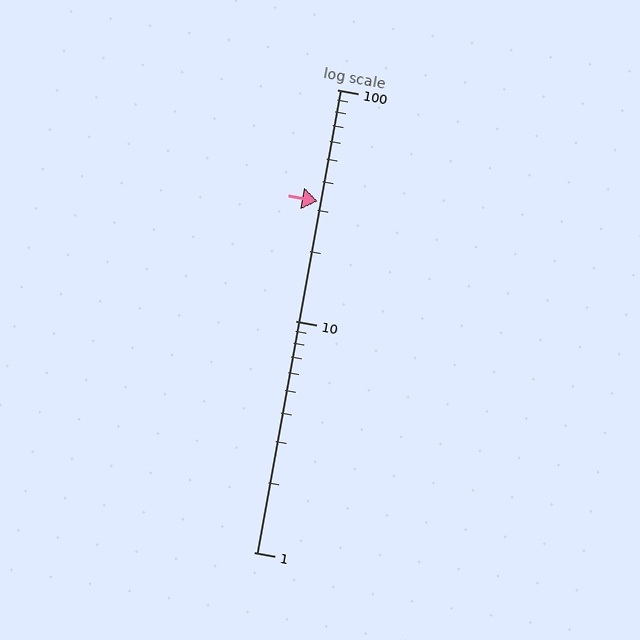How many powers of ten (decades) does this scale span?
The scale spans 2 decades, from 1 to 100.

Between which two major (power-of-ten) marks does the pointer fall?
The pointer is between 10 and 100.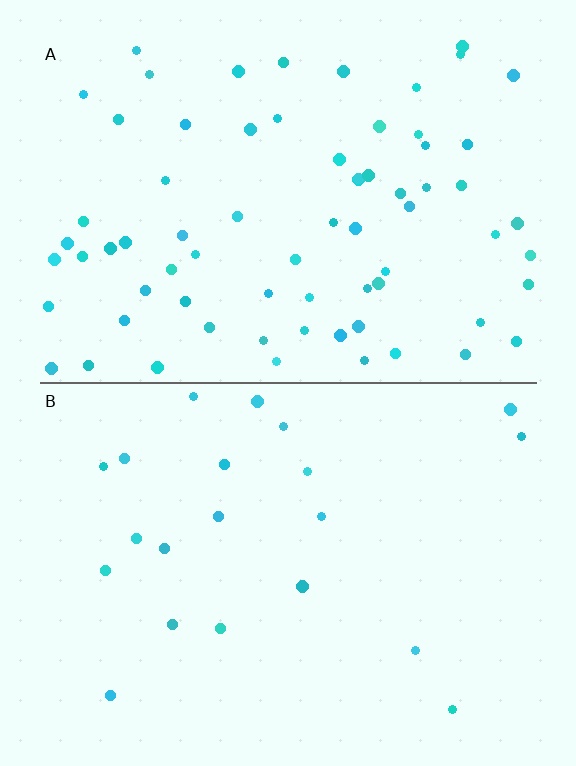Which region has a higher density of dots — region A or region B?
A (the top).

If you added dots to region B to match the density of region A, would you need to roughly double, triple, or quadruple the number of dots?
Approximately triple.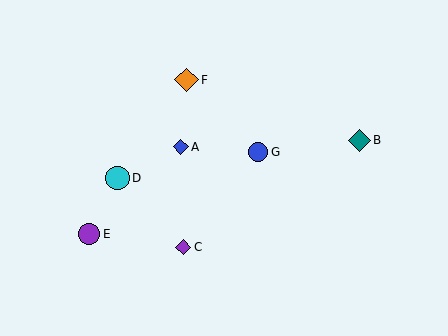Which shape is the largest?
The cyan circle (labeled D) is the largest.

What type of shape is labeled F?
Shape F is an orange diamond.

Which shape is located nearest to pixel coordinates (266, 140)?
The blue circle (labeled G) at (258, 152) is nearest to that location.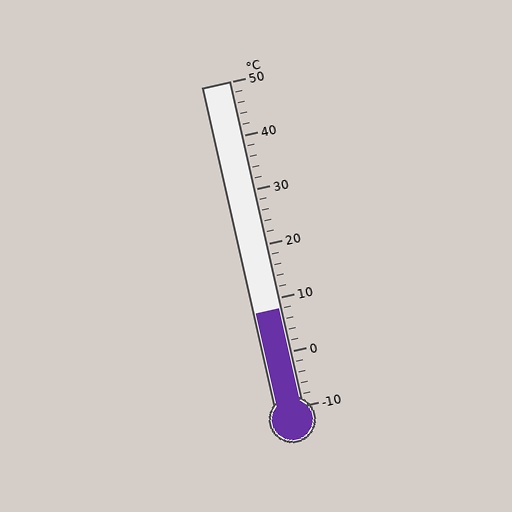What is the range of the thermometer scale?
The thermometer scale ranges from -10°C to 50°C.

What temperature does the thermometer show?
The thermometer shows approximately 8°C.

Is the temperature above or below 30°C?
The temperature is below 30°C.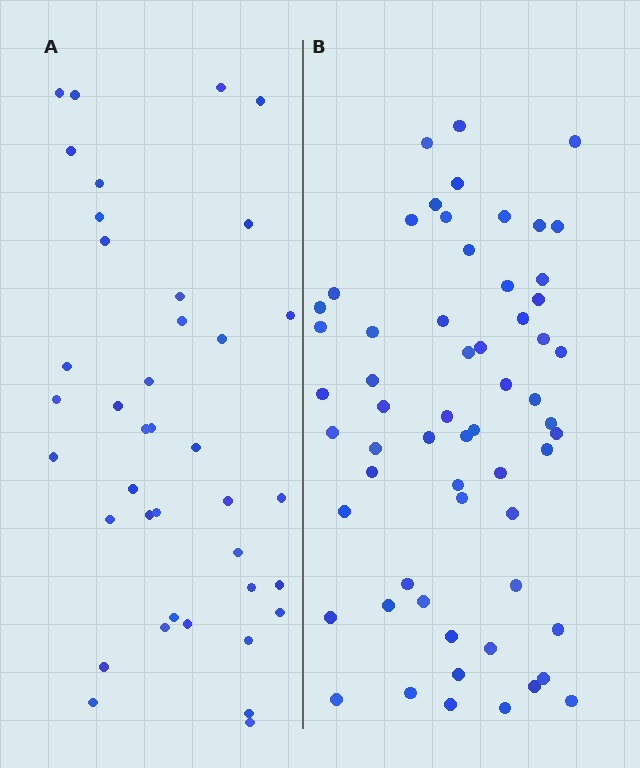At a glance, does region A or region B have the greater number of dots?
Region B (the right region) has more dots.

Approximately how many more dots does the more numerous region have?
Region B has approximately 20 more dots than region A.